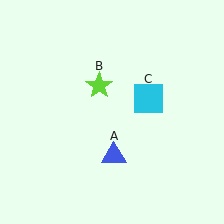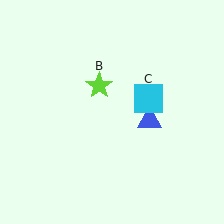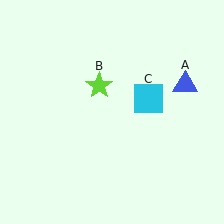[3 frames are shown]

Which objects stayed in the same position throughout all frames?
Lime star (object B) and cyan square (object C) remained stationary.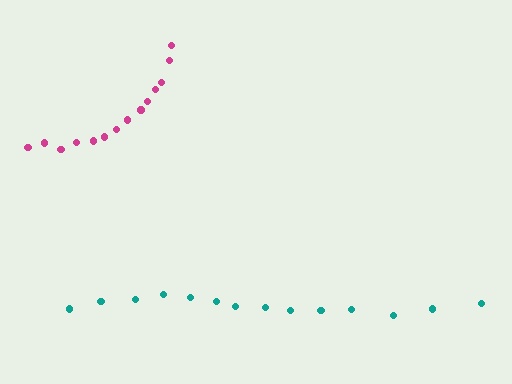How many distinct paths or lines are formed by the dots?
There are 2 distinct paths.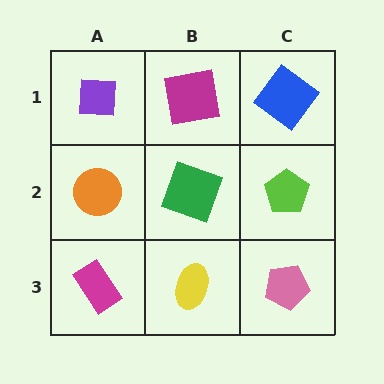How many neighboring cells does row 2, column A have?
3.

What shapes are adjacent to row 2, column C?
A blue diamond (row 1, column C), a pink pentagon (row 3, column C), a green square (row 2, column B).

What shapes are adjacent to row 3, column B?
A green square (row 2, column B), a magenta rectangle (row 3, column A), a pink pentagon (row 3, column C).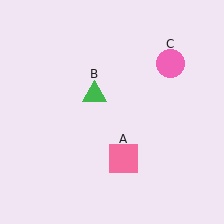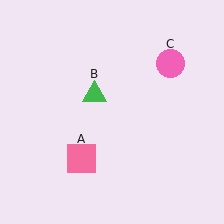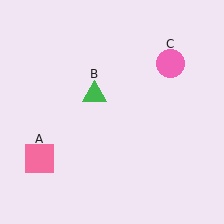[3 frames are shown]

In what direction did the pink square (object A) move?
The pink square (object A) moved left.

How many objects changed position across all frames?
1 object changed position: pink square (object A).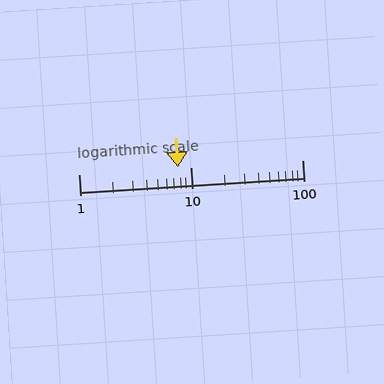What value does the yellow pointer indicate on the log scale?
The pointer indicates approximately 7.8.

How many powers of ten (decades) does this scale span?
The scale spans 2 decades, from 1 to 100.